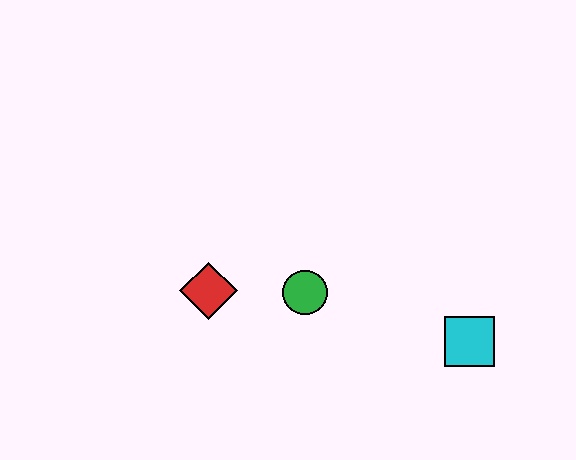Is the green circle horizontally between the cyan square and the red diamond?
Yes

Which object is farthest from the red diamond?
The cyan square is farthest from the red diamond.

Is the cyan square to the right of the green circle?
Yes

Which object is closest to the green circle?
The red diamond is closest to the green circle.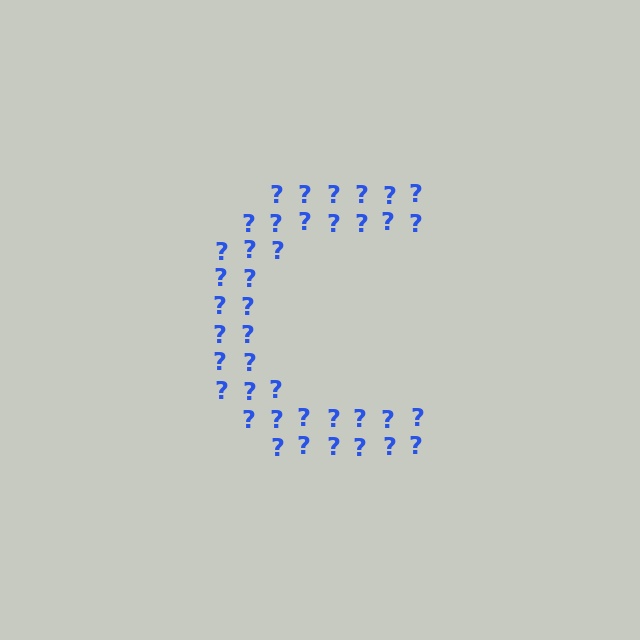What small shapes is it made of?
It is made of small question marks.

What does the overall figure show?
The overall figure shows the letter C.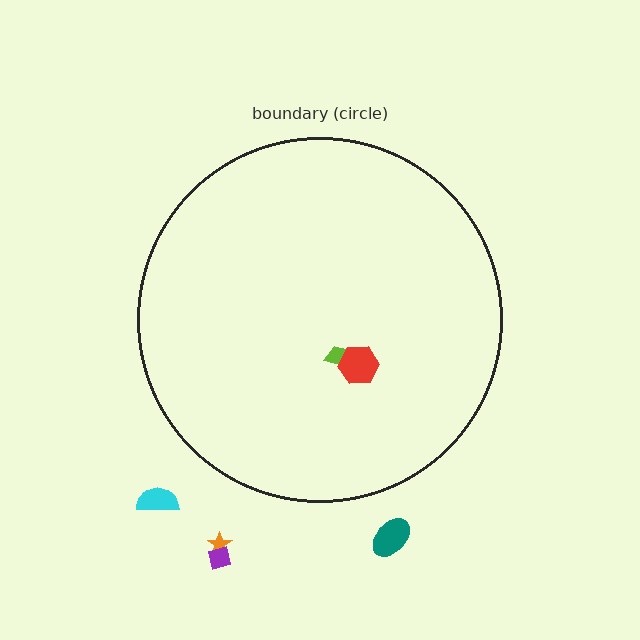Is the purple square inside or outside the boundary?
Outside.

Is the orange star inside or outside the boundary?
Outside.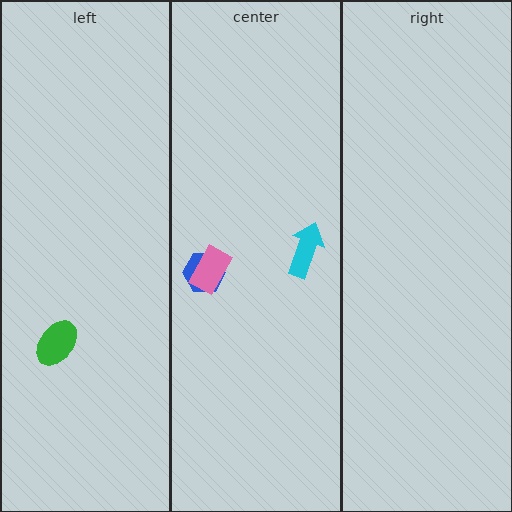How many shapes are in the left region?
1.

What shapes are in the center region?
The blue hexagon, the cyan arrow, the pink rectangle.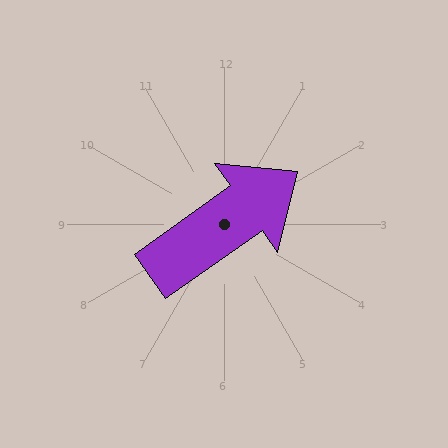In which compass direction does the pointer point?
Northeast.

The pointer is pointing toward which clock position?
Roughly 2 o'clock.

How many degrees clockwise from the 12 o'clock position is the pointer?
Approximately 54 degrees.